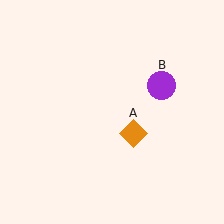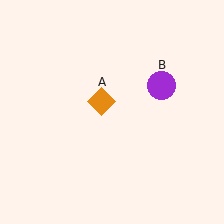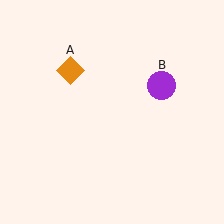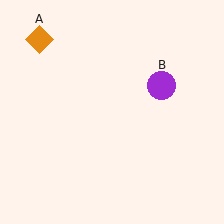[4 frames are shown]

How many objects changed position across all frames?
1 object changed position: orange diamond (object A).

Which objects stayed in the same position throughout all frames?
Purple circle (object B) remained stationary.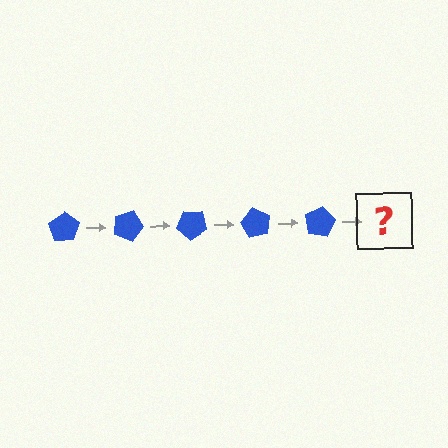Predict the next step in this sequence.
The next step is a blue pentagon rotated 100 degrees.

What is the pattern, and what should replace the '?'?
The pattern is that the pentagon rotates 20 degrees each step. The '?' should be a blue pentagon rotated 100 degrees.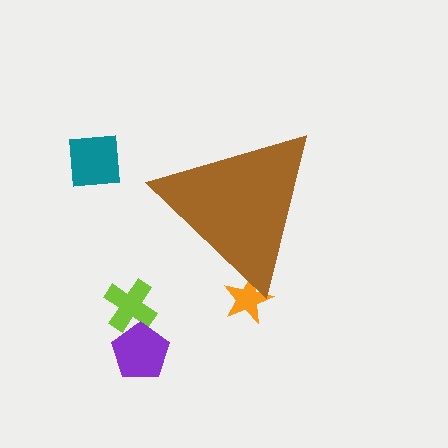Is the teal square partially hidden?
No, the teal square is fully visible.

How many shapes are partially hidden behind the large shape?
1 shape is partially hidden.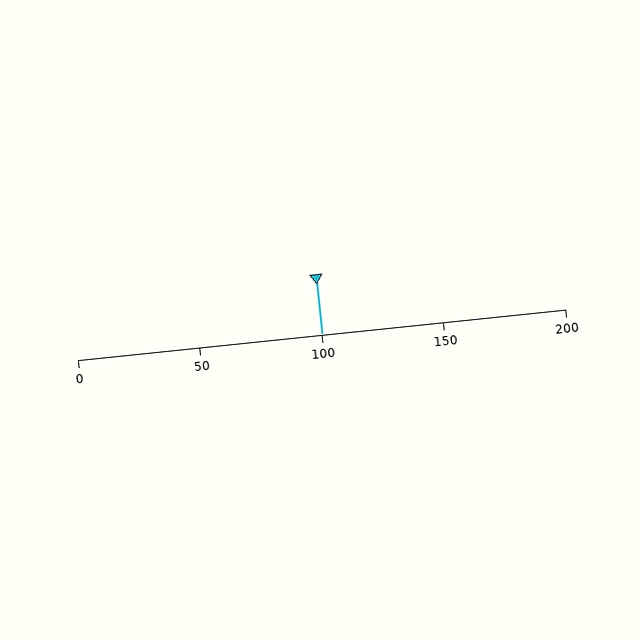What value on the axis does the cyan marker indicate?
The marker indicates approximately 100.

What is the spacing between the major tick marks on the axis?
The major ticks are spaced 50 apart.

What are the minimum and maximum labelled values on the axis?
The axis runs from 0 to 200.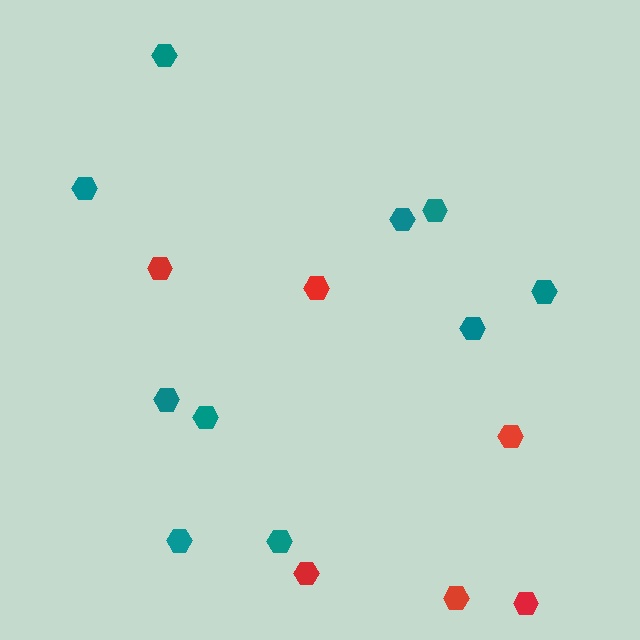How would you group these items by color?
There are 2 groups: one group of red hexagons (6) and one group of teal hexagons (10).